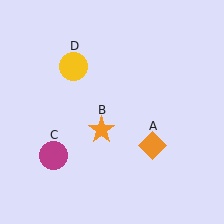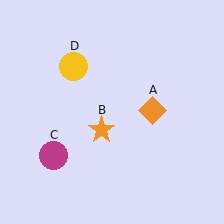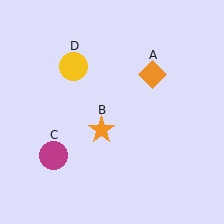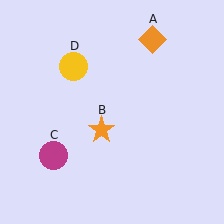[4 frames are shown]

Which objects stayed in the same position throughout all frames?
Orange star (object B) and magenta circle (object C) and yellow circle (object D) remained stationary.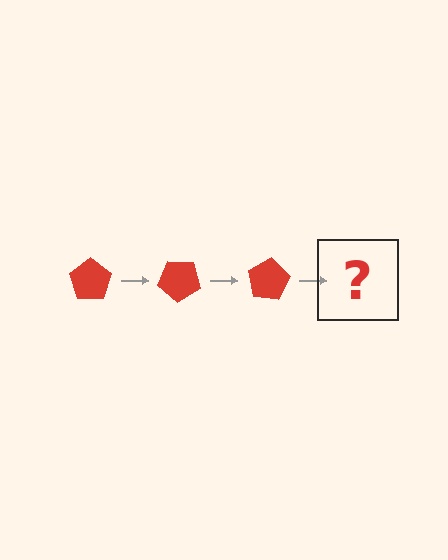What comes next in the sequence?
The next element should be a red pentagon rotated 120 degrees.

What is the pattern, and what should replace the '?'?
The pattern is that the pentagon rotates 40 degrees each step. The '?' should be a red pentagon rotated 120 degrees.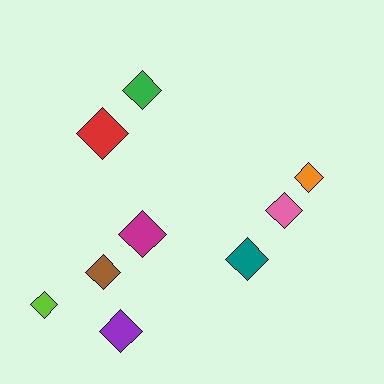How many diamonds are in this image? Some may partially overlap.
There are 9 diamonds.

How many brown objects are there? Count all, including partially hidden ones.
There is 1 brown object.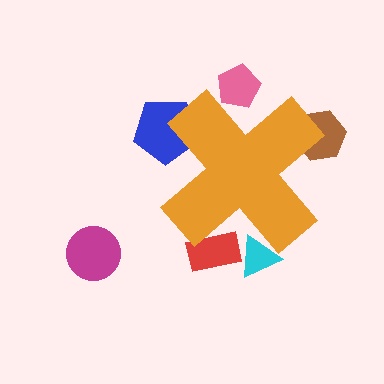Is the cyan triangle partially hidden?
Yes, the cyan triangle is partially hidden behind the orange cross.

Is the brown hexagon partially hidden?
Yes, the brown hexagon is partially hidden behind the orange cross.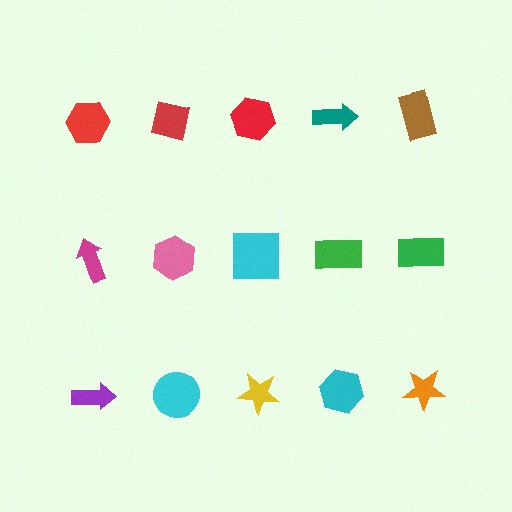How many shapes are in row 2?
5 shapes.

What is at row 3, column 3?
A yellow star.